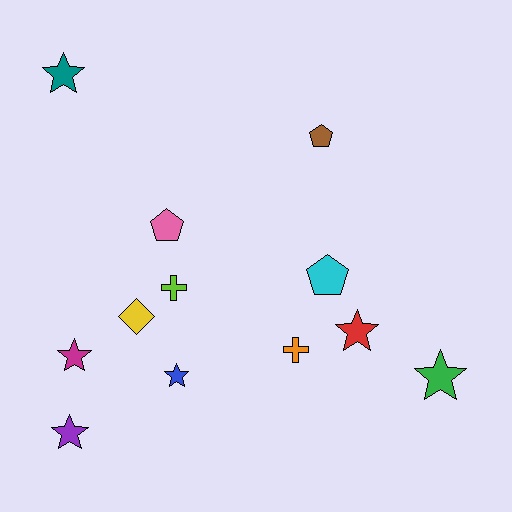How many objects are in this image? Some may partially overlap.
There are 12 objects.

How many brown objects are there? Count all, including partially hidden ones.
There is 1 brown object.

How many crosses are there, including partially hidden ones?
There are 2 crosses.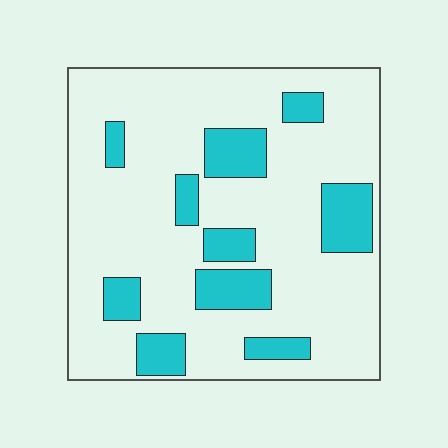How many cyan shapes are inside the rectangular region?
10.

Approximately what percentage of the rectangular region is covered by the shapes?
Approximately 20%.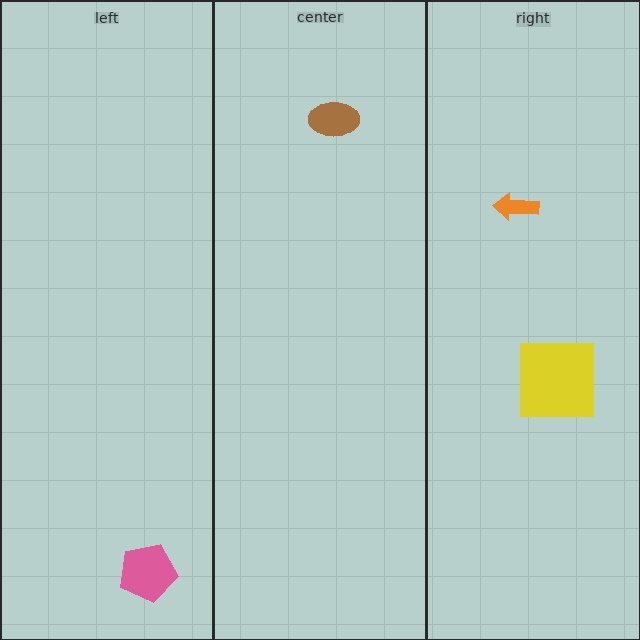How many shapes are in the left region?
1.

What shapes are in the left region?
The pink pentagon.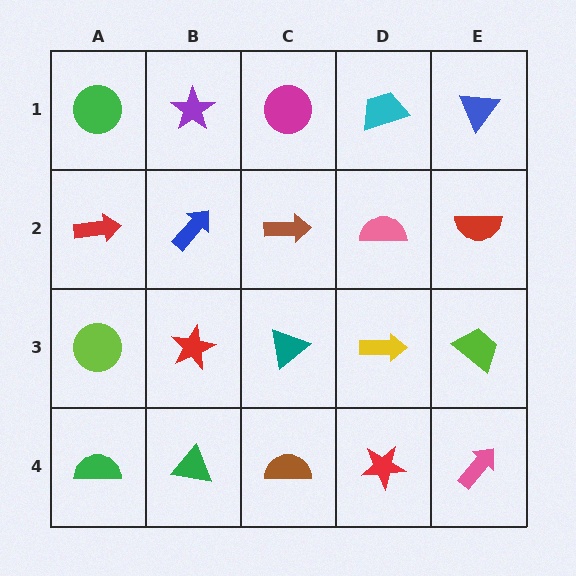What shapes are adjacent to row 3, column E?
A red semicircle (row 2, column E), a pink arrow (row 4, column E), a yellow arrow (row 3, column D).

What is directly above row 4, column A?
A lime circle.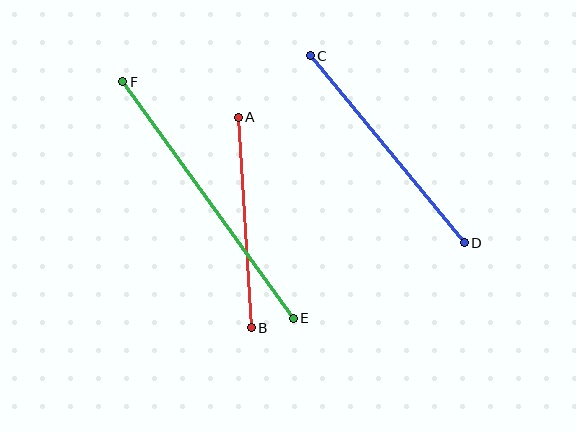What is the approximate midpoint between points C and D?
The midpoint is at approximately (387, 149) pixels.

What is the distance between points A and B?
The distance is approximately 211 pixels.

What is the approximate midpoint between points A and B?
The midpoint is at approximately (245, 223) pixels.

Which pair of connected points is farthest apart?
Points E and F are farthest apart.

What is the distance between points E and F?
The distance is approximately 291 pixels.